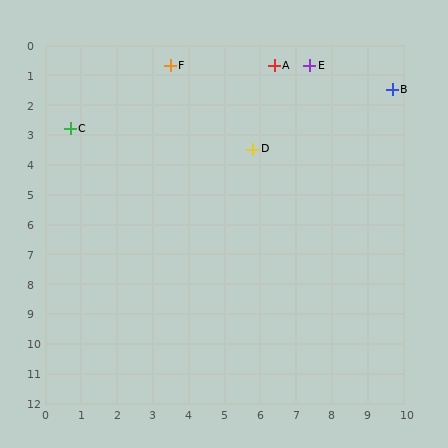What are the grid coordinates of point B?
Point B is at approximately (9.7, 1.5).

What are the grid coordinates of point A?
Point A is at approximately (6.4, 0.7).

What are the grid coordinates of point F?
Point F is at approximately (3.5, 0.7).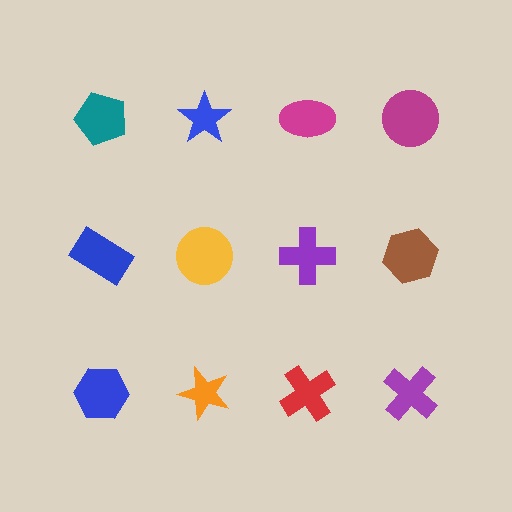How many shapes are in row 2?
4 shapes.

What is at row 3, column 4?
A purple cross.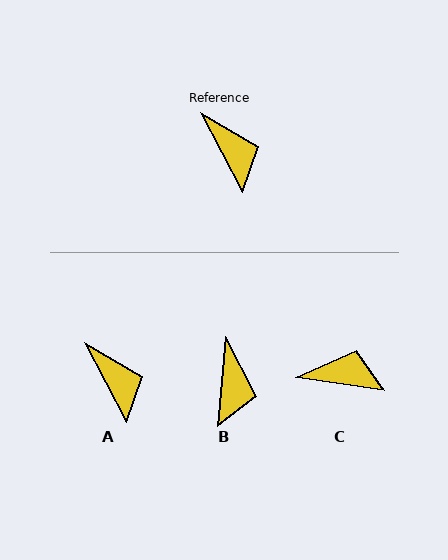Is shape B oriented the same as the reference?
No, it is off by about 33 degrees.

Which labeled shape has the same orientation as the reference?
A.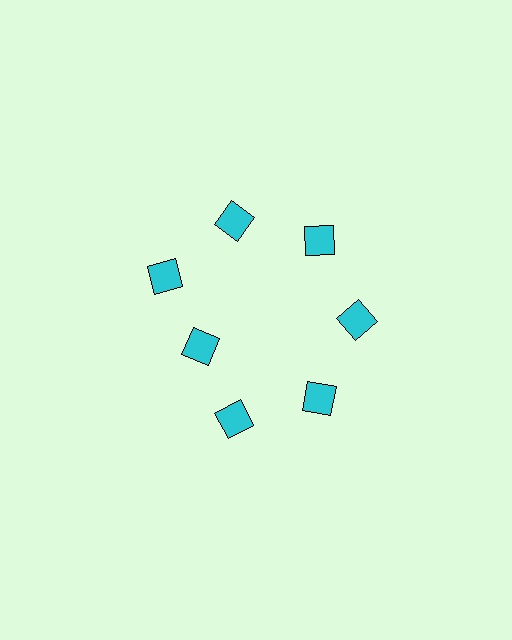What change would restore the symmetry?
The symmetry would be restored by moving it outward, back onto the ring so that all 7 squares sit at equal angles and equal distance from the center.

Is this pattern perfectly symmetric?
No. The 7 cyan squares are arranged in a ring, but one element near the 8 o'clock position is pulled inward toward the center, breaking the 7-fold rotational symmetry.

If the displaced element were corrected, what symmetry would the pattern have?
It would have 7-fold rotational symmetry — the pattern would map onto itself every 51 degrees.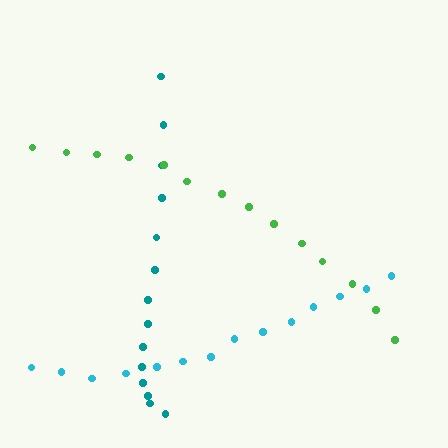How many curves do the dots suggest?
There are 3 distinct paths.